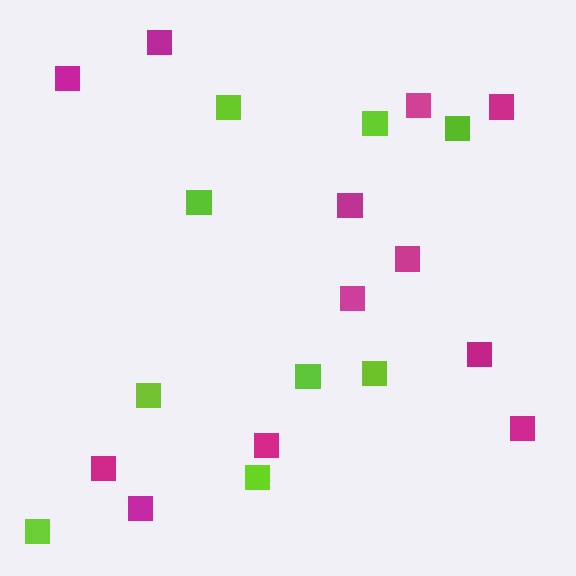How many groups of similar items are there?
There are 2 groups: one group of lime squares (9) and one group of magenta squares (12).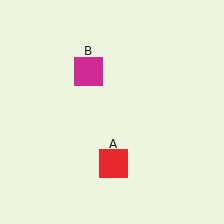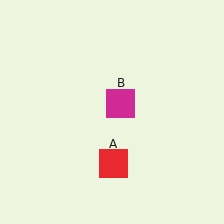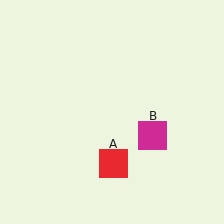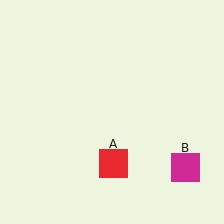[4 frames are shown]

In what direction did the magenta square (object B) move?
The magenta square (object B) moved down and to the right.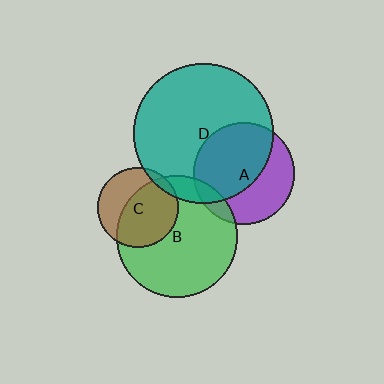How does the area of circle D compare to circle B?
Approximately 1.3 times.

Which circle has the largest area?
Circle D (teal).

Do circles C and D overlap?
Yes.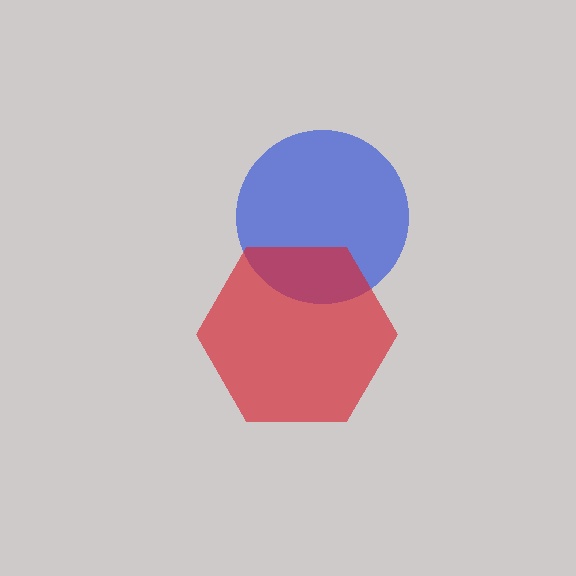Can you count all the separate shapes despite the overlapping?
Yes, there are 2 separate shapes.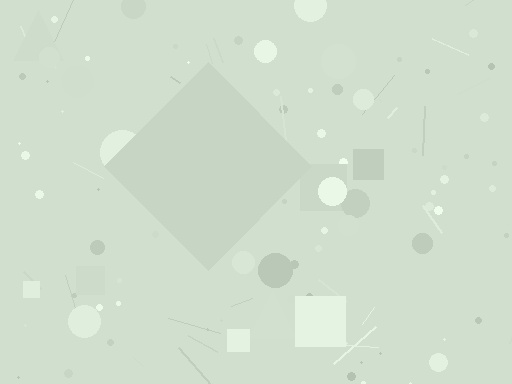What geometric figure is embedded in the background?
A diamond is embedded in the background.